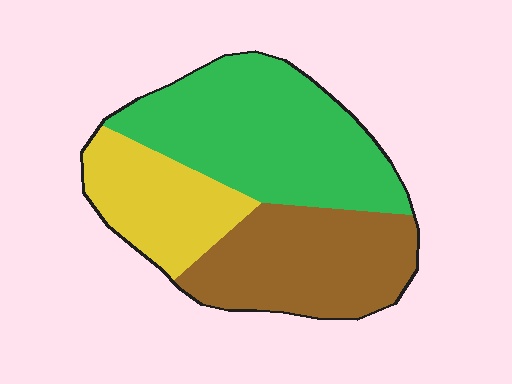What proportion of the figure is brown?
Brown takes up about one third (1/3) of the figure.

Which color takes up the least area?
Yellow, at roughly 20%.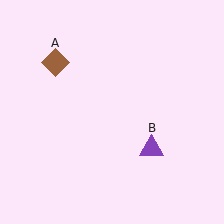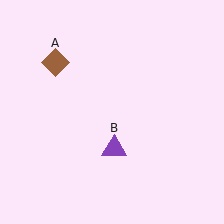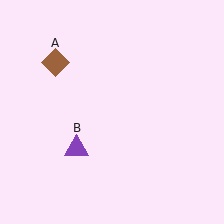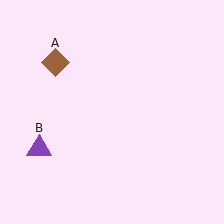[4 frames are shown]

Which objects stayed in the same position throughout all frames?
Brown diamond (object A) remained stationary.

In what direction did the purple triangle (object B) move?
The purple triangle (object B) moved left.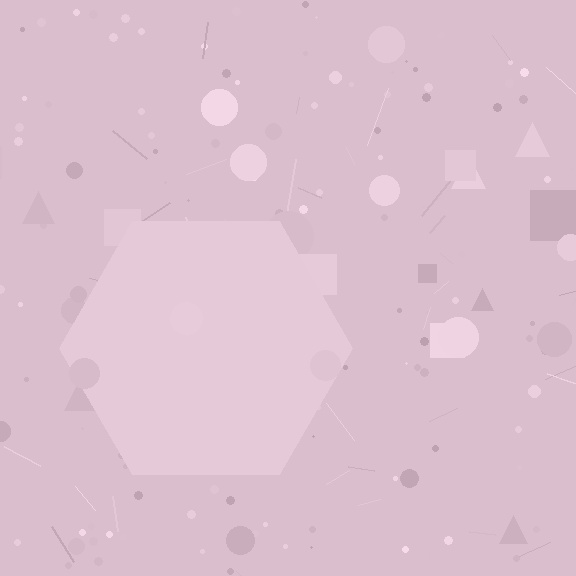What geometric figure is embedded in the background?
A hexagon is embedded in the background.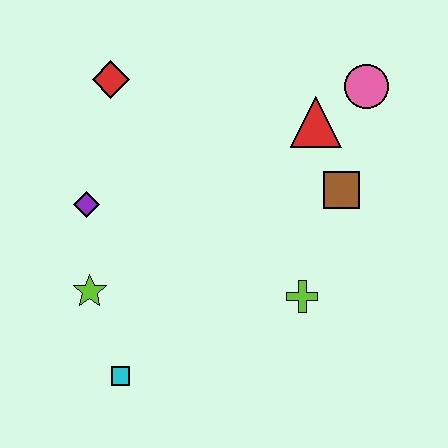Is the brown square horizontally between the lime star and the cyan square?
No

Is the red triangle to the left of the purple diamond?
No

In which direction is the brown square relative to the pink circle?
The brown square is below the pink circle.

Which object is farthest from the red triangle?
The cyan square is farthest from the red triangle.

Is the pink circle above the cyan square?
Yes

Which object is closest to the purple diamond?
The lime star is closest to the purple diamond.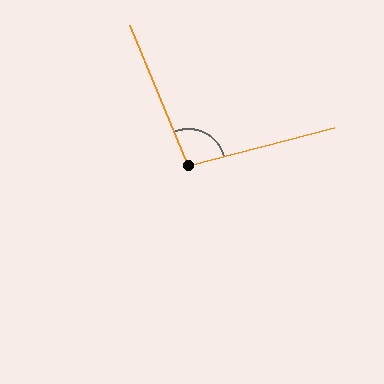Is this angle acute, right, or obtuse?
It is obtuse.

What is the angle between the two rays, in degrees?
Approximately 98 degrees.